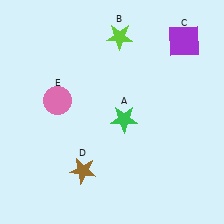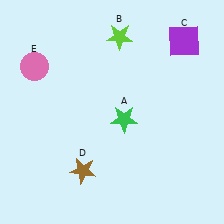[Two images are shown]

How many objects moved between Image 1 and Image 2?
1 object moved between the two images.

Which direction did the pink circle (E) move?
The pink circle (E) moved up.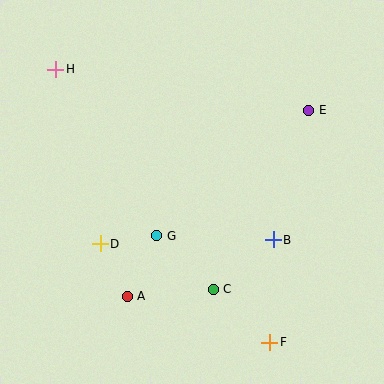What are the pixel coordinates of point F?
Point F is at (269, 342).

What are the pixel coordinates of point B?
Point B is at (273, 240).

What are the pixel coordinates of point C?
Point C is at (213, 289).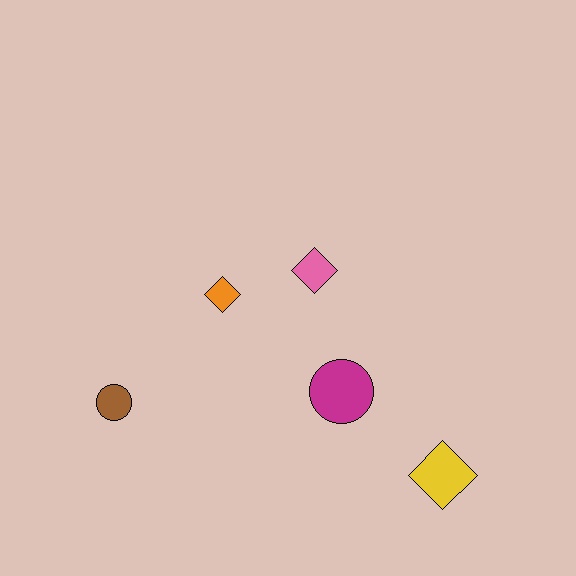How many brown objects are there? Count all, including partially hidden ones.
There is 1 brown object.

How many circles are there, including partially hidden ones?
There are 2 circles.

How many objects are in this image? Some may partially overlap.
There are 5 objects.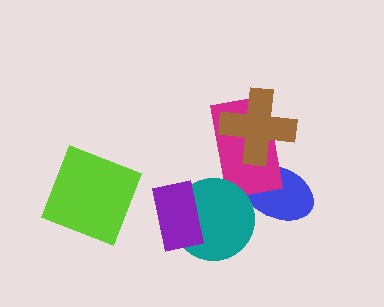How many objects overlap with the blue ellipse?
3 objects overlap with the blue ellipse.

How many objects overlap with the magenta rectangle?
3 objects overlap with the magenta rectangle.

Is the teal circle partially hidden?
Yes, it is partially covered by another shape.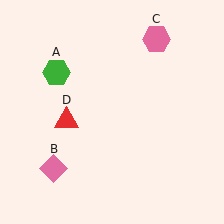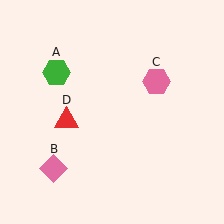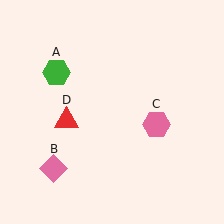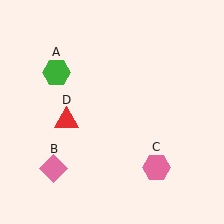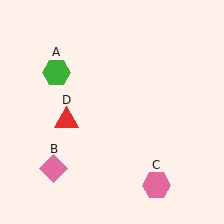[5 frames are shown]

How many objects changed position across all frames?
1 object changed position: pink hexagon (object C).